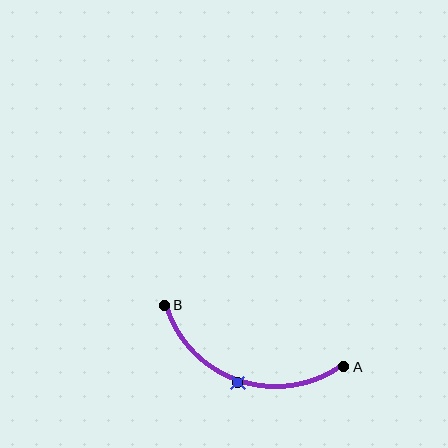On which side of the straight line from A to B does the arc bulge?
The arc bulges below the straight line connecting A and B.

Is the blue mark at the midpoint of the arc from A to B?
Yes. The blue mark lies on the arc at equal arc-length from both A and B — it is the arc midpoint.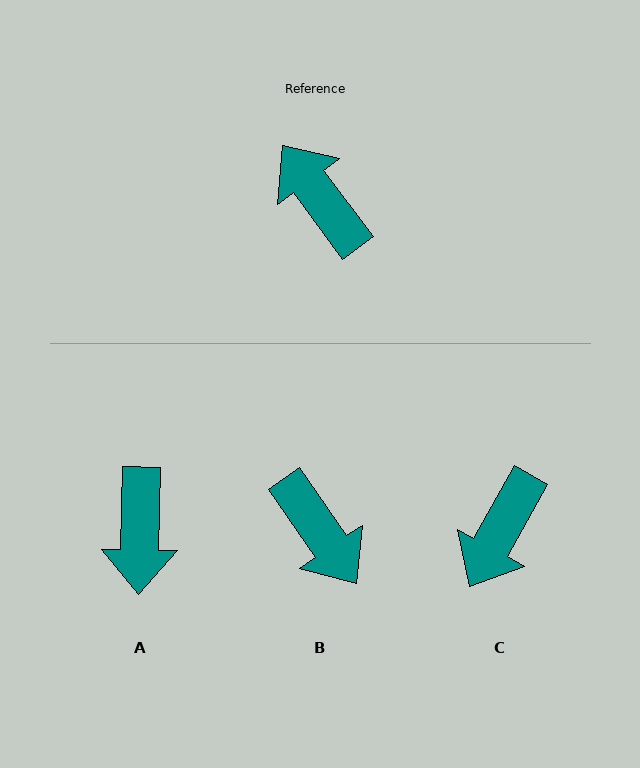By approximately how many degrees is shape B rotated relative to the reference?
Approximately 178 degrees counter-clockwise.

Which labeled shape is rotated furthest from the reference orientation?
B, about 178 degrees away.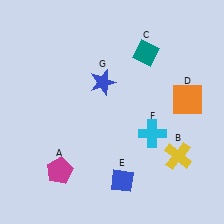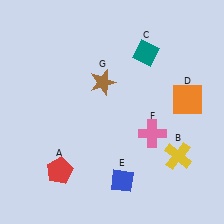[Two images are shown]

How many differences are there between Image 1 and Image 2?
There are 3 differences between the two images.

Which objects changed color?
A changed from magenta to red. F changed from cyan to pink. G changed from blue to brown.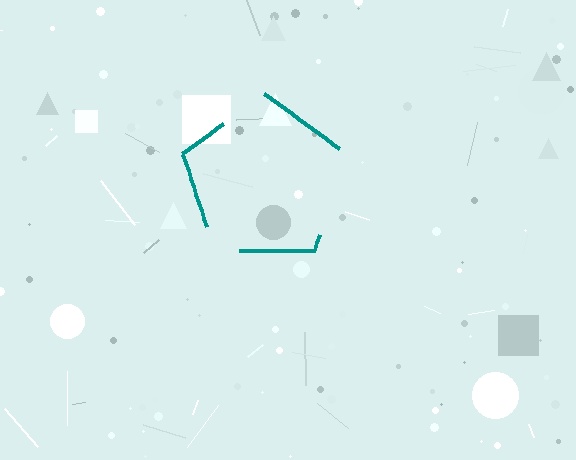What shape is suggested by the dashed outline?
The dashed outline suggests a pentagon.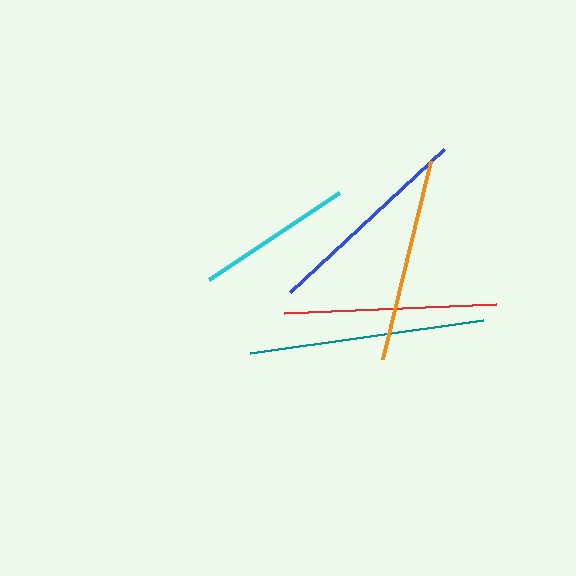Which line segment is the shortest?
The cyan line is the shortest at approximately 156 pixels.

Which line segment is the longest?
The teal line is the longest at approximately 235 pixels.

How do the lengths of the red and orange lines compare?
The red and orange lines are approximately the same length.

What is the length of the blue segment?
The blue segment is approximately 210 pixels long.